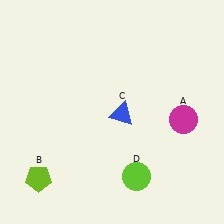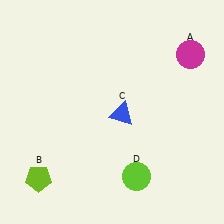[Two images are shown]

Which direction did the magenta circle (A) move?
The magenta circle (A) moved up.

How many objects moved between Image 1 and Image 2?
1 object moved between the two images.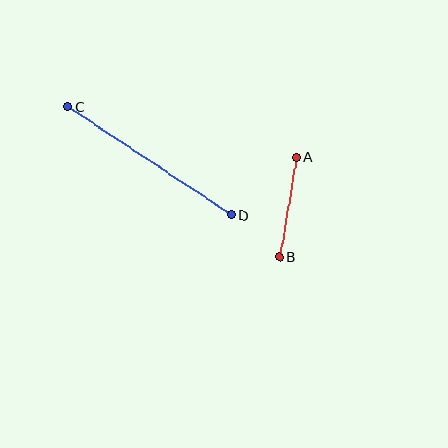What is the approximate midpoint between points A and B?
The midpoint is at approximately (288, 207) pixels.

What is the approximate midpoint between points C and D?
The midpoint is at approximately (150, 161) pixels.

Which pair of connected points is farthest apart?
Points C and D are farthest apart.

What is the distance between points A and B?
The distance is approximately 101 pixels.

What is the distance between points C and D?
The distance is approximately 196 pixels.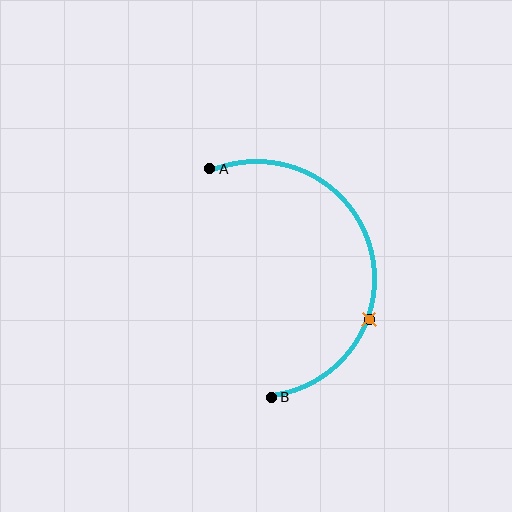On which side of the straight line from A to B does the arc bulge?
The arc bulges to the right of the straight line connecting A and B.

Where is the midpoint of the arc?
The arc midpoint is the point on the curve farthest from the straight line joining A and B. It sits to the right of that line.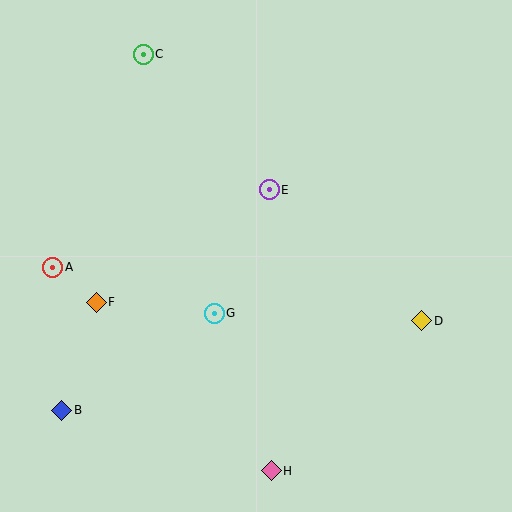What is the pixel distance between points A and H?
The distance between A and H is 298 pixels.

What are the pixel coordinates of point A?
Point A is at (53, 267).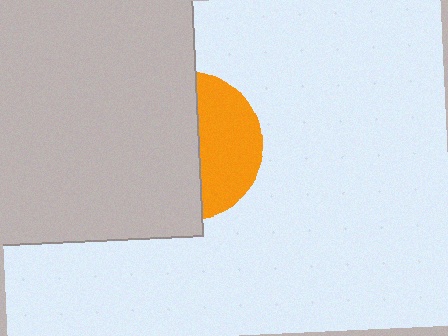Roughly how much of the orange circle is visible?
A small part of it is visible (roughly 40%).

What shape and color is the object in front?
The object in front is a light gray square.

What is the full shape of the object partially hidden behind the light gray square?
The partially hidden object is an orange circle.